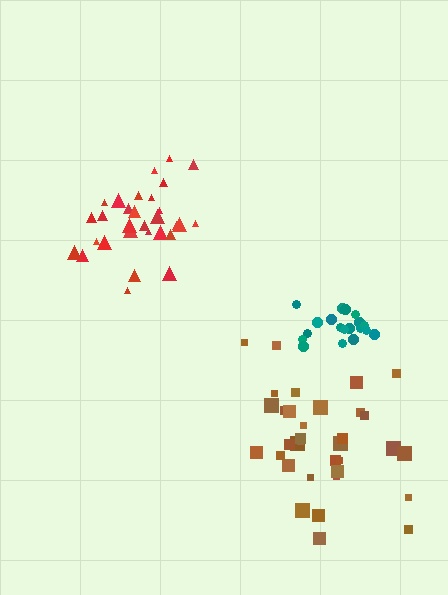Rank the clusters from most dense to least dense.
teal, red, brown.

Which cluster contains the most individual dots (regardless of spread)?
Brown (34).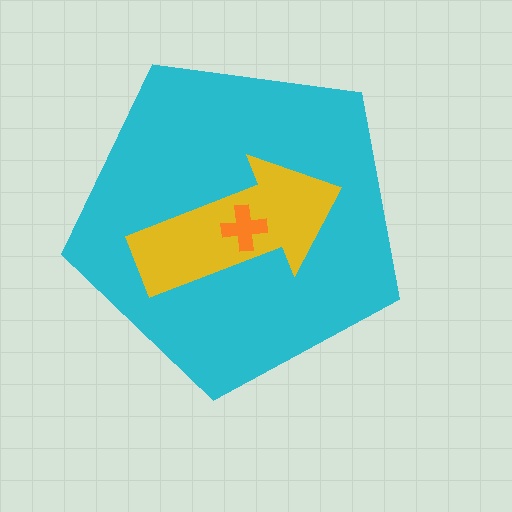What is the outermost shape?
The cyan pentagon.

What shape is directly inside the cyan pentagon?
The yellow arrow.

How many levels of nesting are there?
3.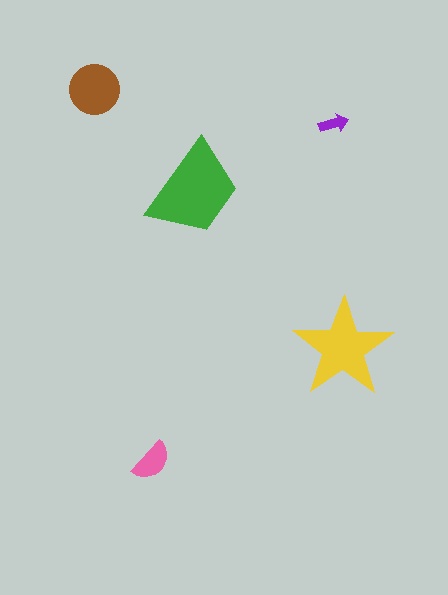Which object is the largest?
The green trapezoid.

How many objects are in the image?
There are 5 objects in the image.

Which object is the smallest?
The purple arrow.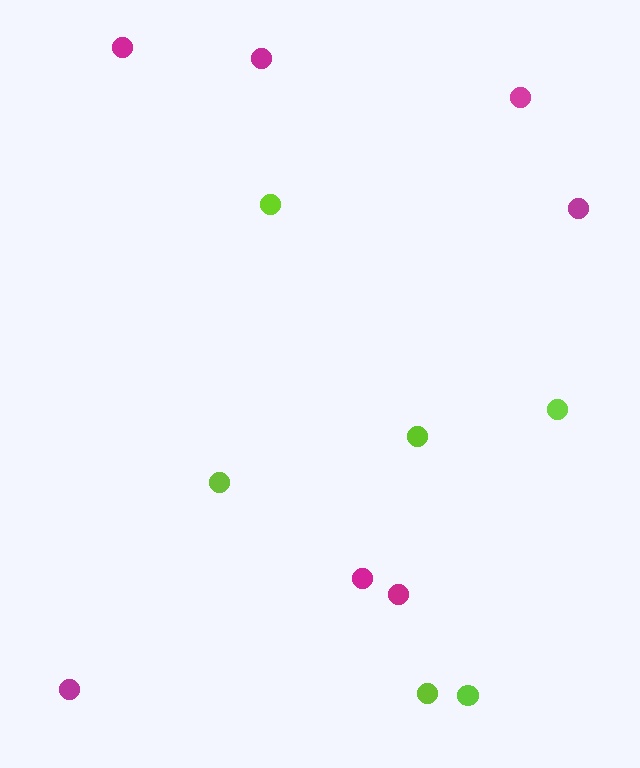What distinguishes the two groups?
There are 2 groups: one group of magenta circles (7) and one group of lime circles (6).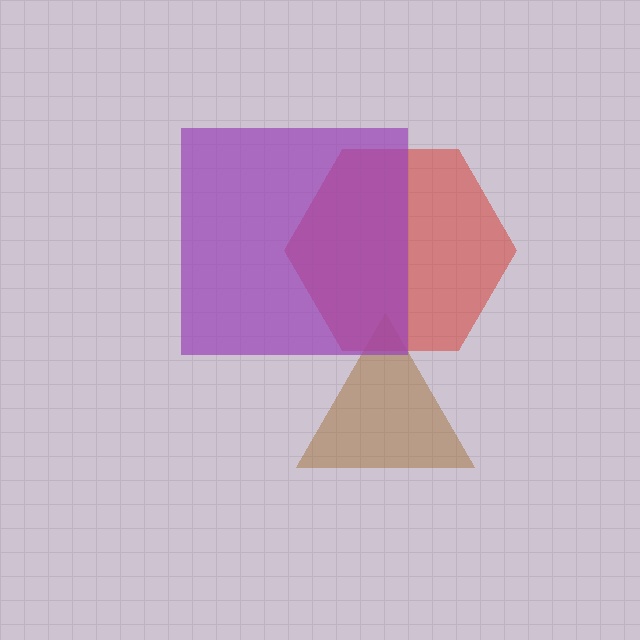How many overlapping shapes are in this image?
There are 3 overlapping shapes in the image.